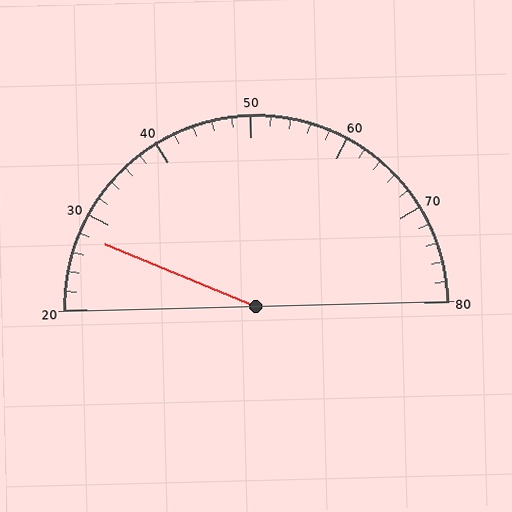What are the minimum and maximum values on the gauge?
The gauge ranges from 20 to 80.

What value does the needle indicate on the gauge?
The needle indicates approximately 28.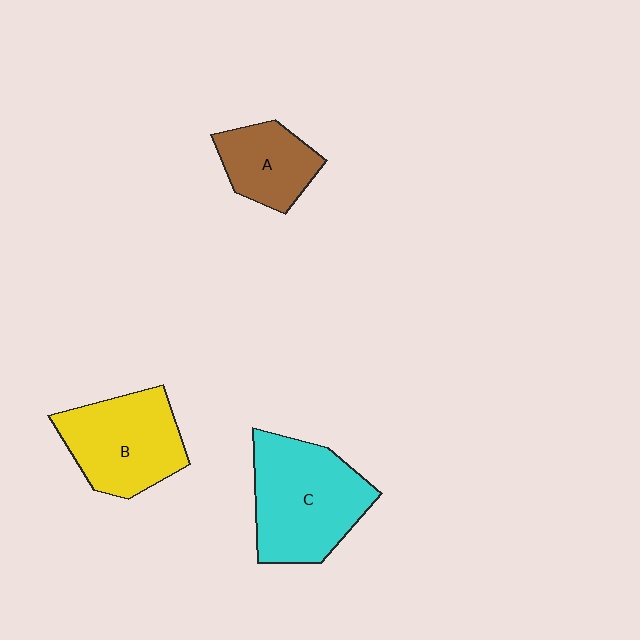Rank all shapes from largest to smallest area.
From largest to smallest: C (cyan), B (yellow), A (brown).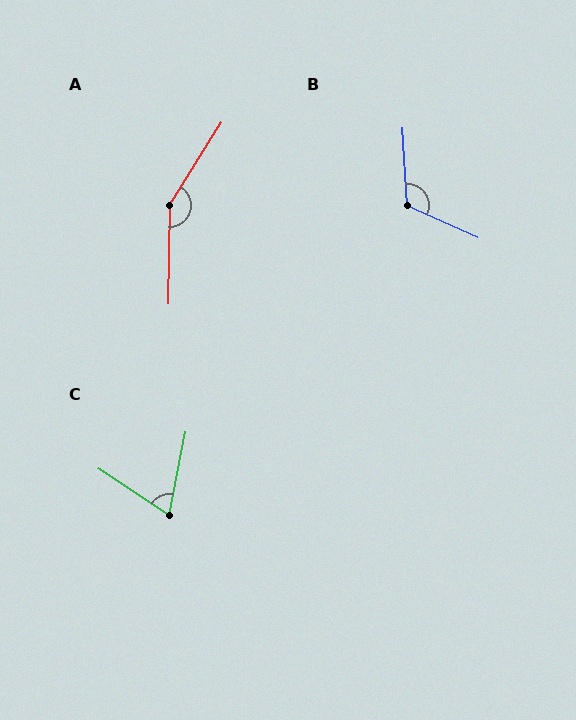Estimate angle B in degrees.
Approximately 118 degrees.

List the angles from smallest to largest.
C (67°), B (118°), A (149°).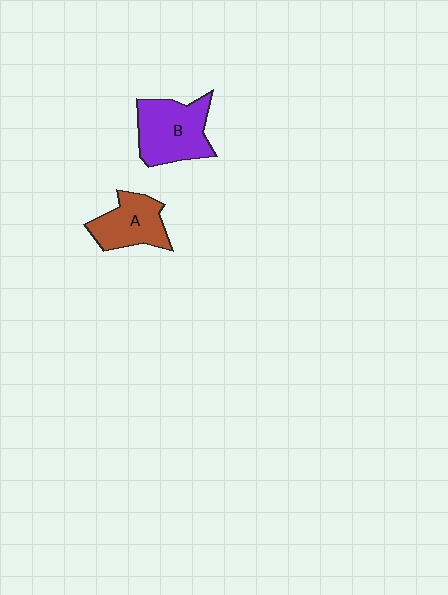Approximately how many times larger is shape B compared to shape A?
Approximately 1.3 times.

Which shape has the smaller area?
Shape A (brown).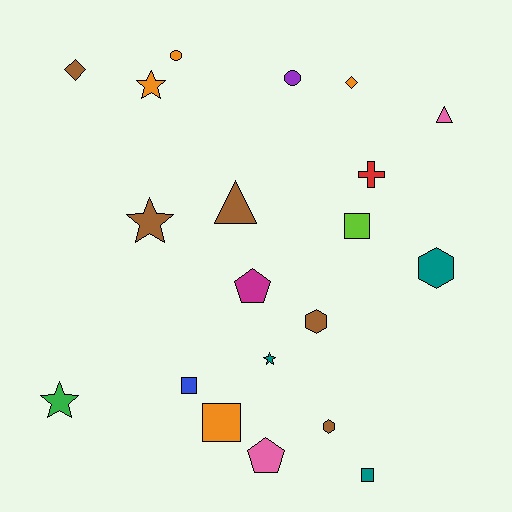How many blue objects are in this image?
There is 1 blue object.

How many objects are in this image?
There are 20 objects.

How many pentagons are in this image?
There are 2 pentagons.